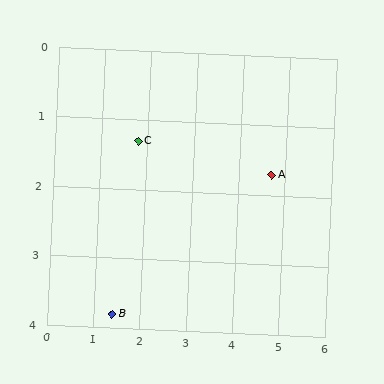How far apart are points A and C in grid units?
Points A and C are about 2.9 grid units apart.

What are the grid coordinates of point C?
Point C is at approximately (1.8, 1.3).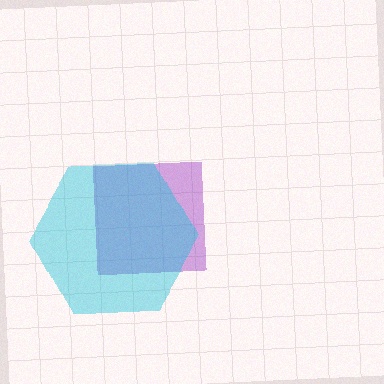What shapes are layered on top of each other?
The layered shapes are: a purple square, a cyan hexagon.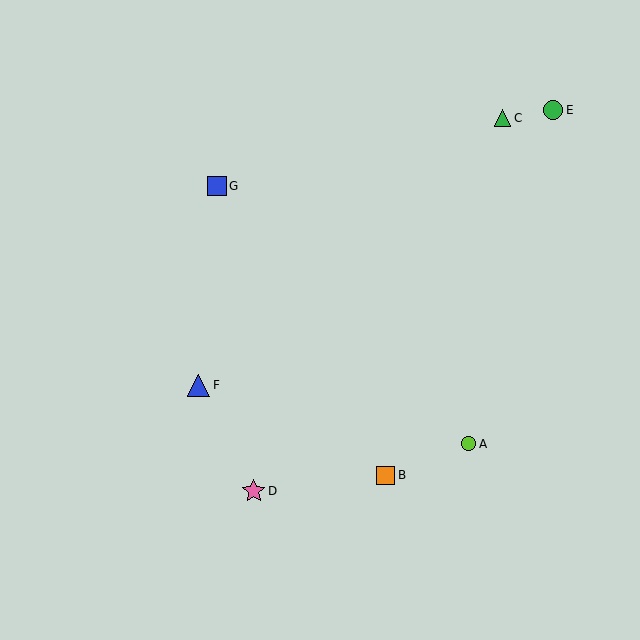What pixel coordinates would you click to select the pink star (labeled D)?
Click at (254, 491) to select the pink star D.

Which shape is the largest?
The pink star (labeled D) is the largest.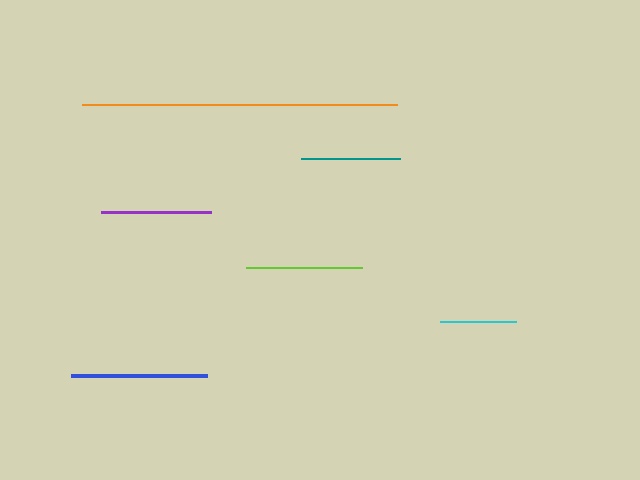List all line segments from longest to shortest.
From longest to shortest: orange, blue, lime, purple, teal, cyan.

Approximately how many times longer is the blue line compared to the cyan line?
The blue line is approximately 1.8 times the length of the cyan line.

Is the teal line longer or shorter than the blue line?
The blue line is longer than the teal line.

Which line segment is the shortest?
The cyan line is the shortest at approximately 76 pixels.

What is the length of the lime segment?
The lime segment is approximately 117 pixels long.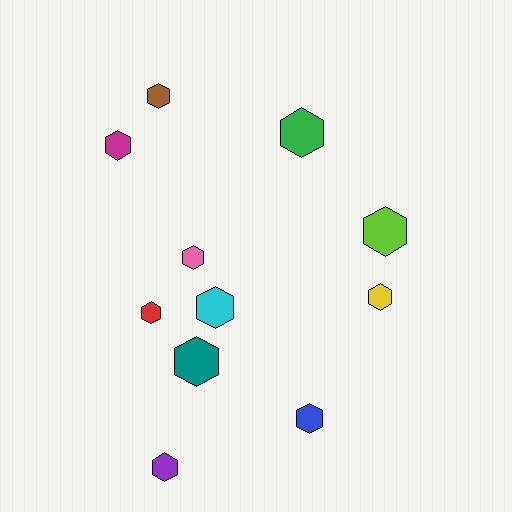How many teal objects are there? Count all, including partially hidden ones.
There is 1 teal object.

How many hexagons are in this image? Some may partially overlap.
There are 11 hexagons.